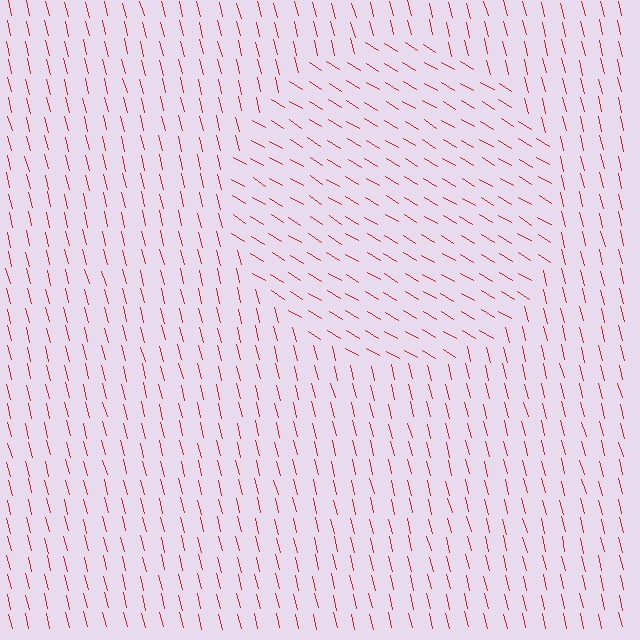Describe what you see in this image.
The image is filled with small red line segments. A circle region in the image has lines oriented differently from the surrounding lines, creating a visible texture boundary.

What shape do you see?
I see a circle.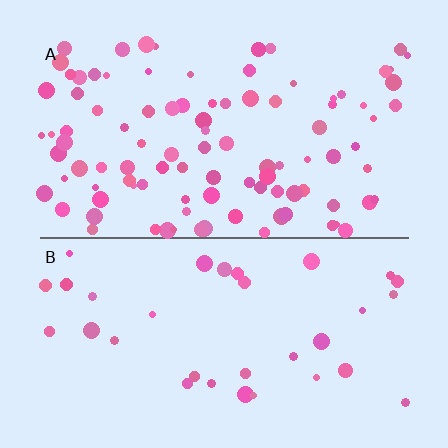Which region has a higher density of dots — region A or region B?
A (the top).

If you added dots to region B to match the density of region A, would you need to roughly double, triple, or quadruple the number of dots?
Approximately triple.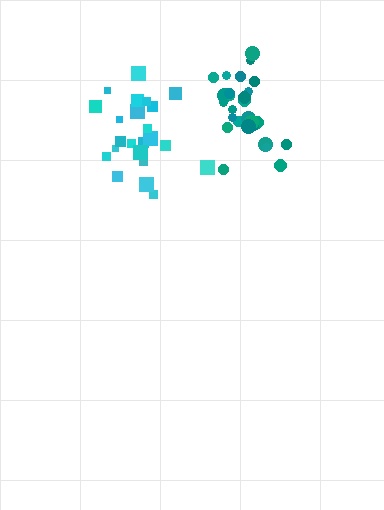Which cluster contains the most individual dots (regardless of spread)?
Teal (28).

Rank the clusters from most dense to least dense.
teal, cyan.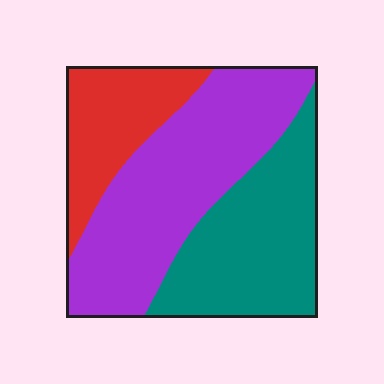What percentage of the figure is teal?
Teal covers roughly 35% of the figure.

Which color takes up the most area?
Purple, at roughly 45%.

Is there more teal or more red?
Teal.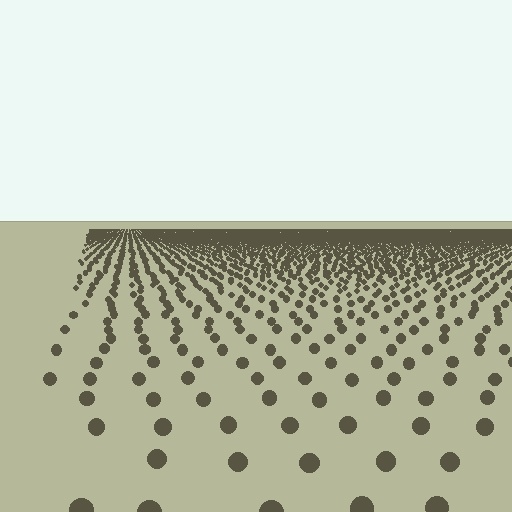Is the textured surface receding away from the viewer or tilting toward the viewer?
The surface is receding away from the viewer. Texture elements get smaller and denser toward the top.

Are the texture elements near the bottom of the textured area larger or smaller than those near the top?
Larger. Near the bottom, elements are closer to the viewer and appear at a bigger on-screen size.